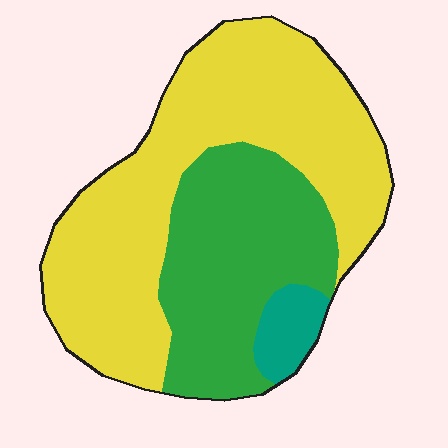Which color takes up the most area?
Yellow, at roughly 60%.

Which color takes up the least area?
Teal, at roughly 5%.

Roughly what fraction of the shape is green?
Green covers roughly 35% of the shape.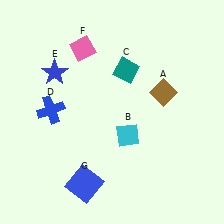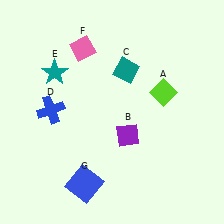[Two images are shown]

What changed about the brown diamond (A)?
In Image 1, A is brown. In Image 2, it changed to lime.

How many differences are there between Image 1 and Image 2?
There are 3 differences between the two images.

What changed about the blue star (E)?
In Image 1, E is blue. In Image 2, it changed to teal.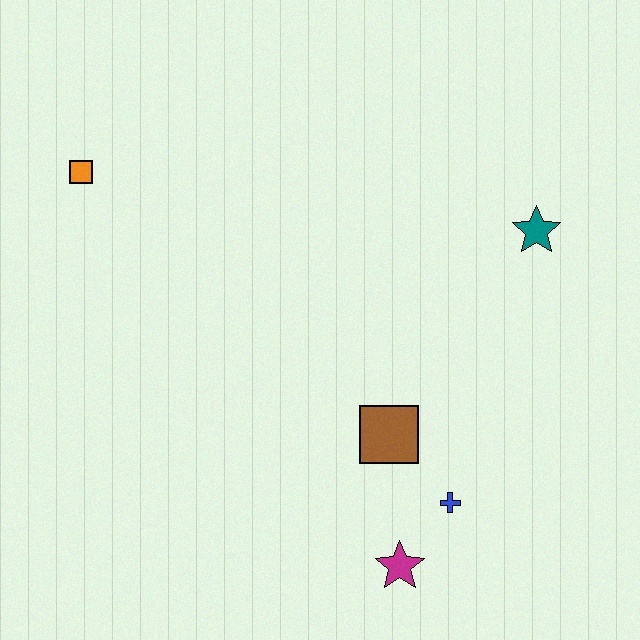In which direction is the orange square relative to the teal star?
The orange square is to the left of the teal star.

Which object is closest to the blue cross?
The magenta star is closest to the blue cross.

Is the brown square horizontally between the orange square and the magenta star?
Yes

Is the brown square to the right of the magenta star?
No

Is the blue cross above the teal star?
No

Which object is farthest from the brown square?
The orange square is farthest from the brown square.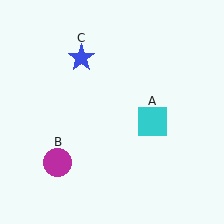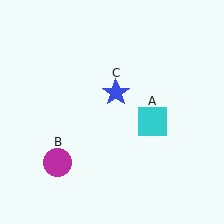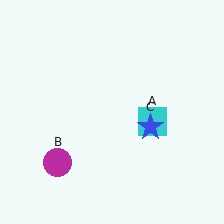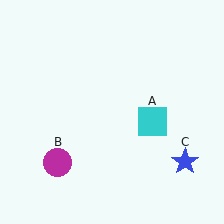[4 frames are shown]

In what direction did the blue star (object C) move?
The blue star (object C) moved down and to the right.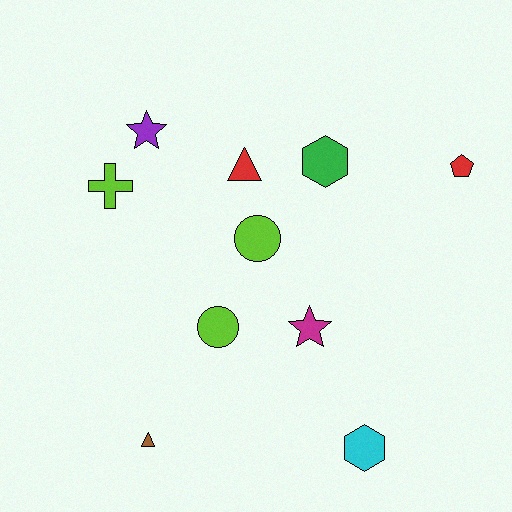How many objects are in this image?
There are 10 objects.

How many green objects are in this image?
There is 1 green object.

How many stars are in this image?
There are 2 stars.